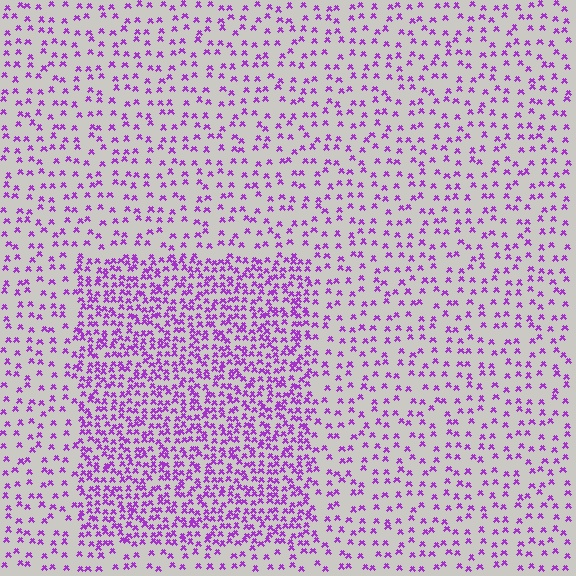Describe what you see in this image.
The image contains small purple elements arranged at two different densities. A rectangle-shaped region is visible where the elements are more densely packed than the surrounding area.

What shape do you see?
I see a rectangle.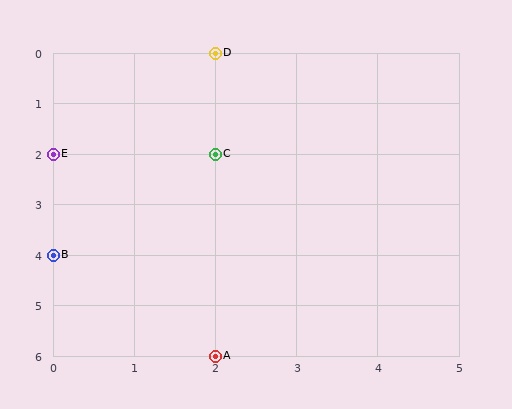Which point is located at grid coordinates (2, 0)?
Point D is at (2, 0).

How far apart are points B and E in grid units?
Points B and E are 2 rows apart.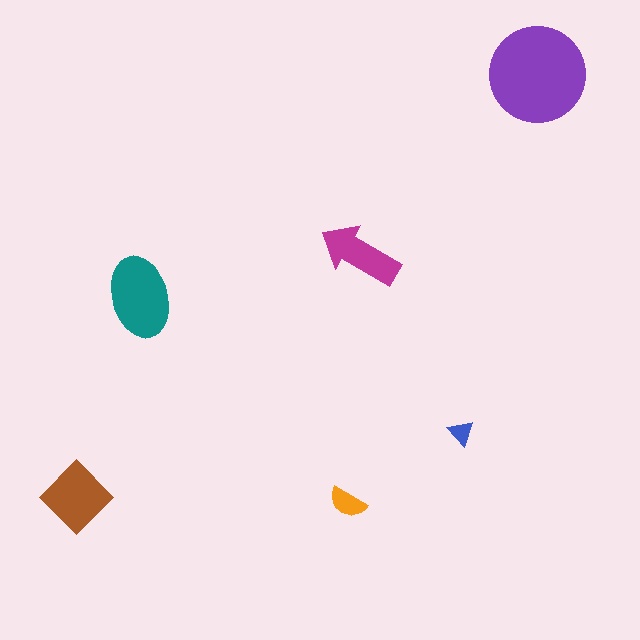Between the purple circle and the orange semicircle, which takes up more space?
The purple circle.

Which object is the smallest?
The blue triangle.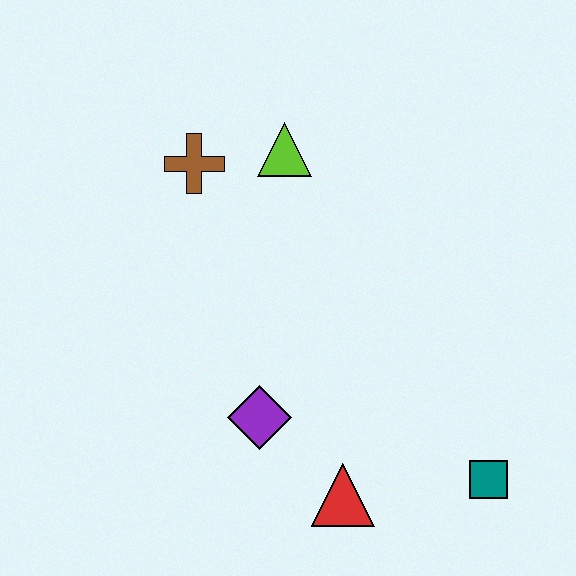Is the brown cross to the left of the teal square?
Yes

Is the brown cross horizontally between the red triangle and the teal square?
No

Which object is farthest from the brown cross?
The teal square is farthest from the brown cross.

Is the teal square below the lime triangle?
Yes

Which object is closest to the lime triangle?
The brown cross is closest to the lime triangle.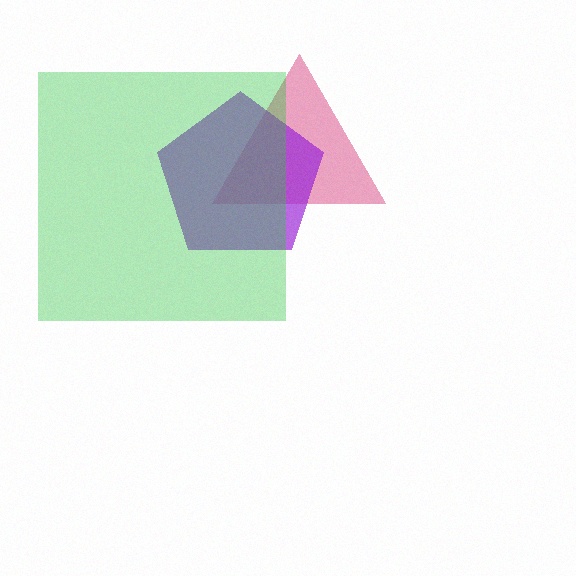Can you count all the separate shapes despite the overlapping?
Yes, there are 3 separate shapes.